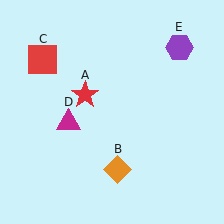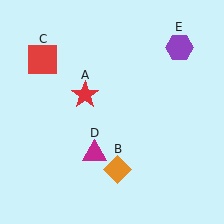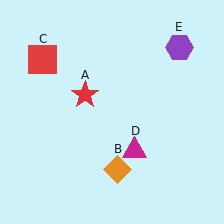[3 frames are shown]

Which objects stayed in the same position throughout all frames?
Red star (object A) and orange diamond (object B) and red square (object C) and purple hexagon (object E) remained stationary.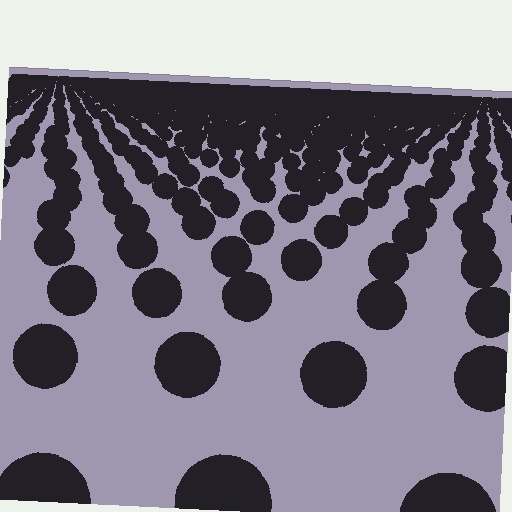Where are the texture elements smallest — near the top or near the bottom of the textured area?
Near the top.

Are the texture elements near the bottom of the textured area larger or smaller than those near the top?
Larger. Near the bottom, elements are closer to the viewer and appear at a bigger on-screen size.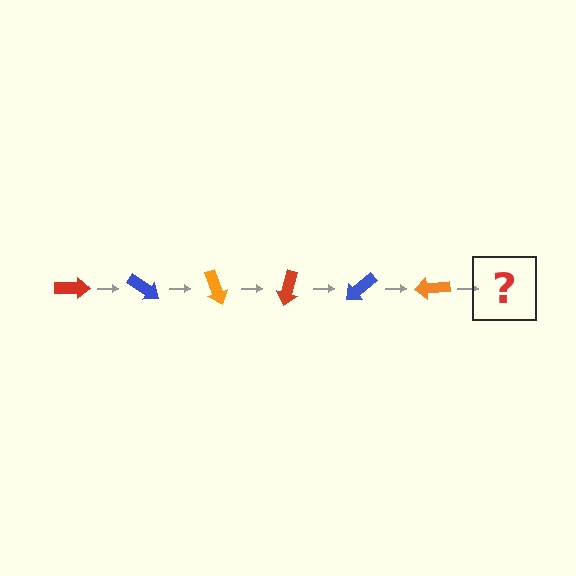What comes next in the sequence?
The next element should be a red arrow, rotated 210 degrees from the start.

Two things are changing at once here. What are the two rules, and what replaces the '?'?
The two rules are that it rotates 35 degrees each step and the color cycles through red, blue, and orange. The '?' should be a red arrow, rotated 210 degrees from the start.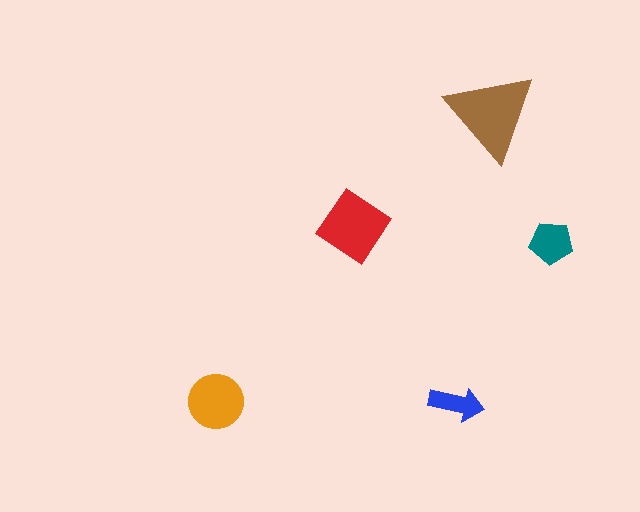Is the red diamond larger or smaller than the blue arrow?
Larger.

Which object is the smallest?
The blue arrow.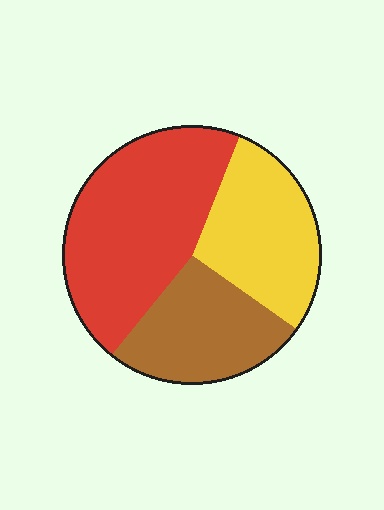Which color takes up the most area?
Red, at roughly 45%.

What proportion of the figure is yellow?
Yellow takes up about one quarter (1/4) of the figure.